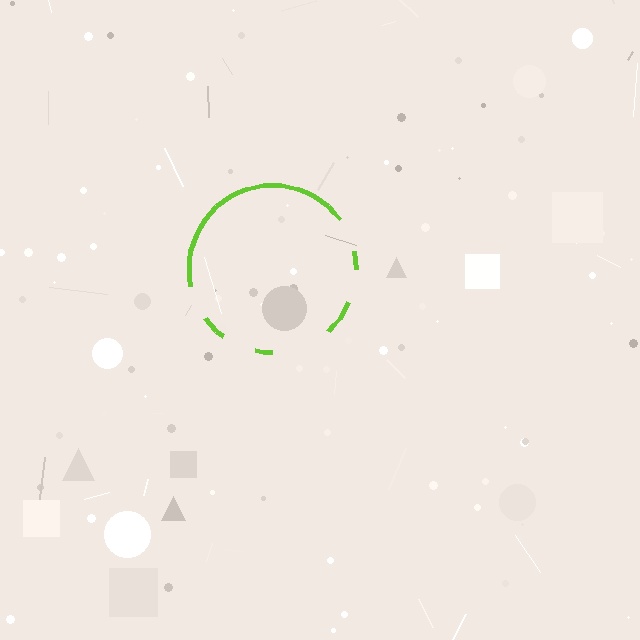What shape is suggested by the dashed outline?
The dashed outline suggests a circle.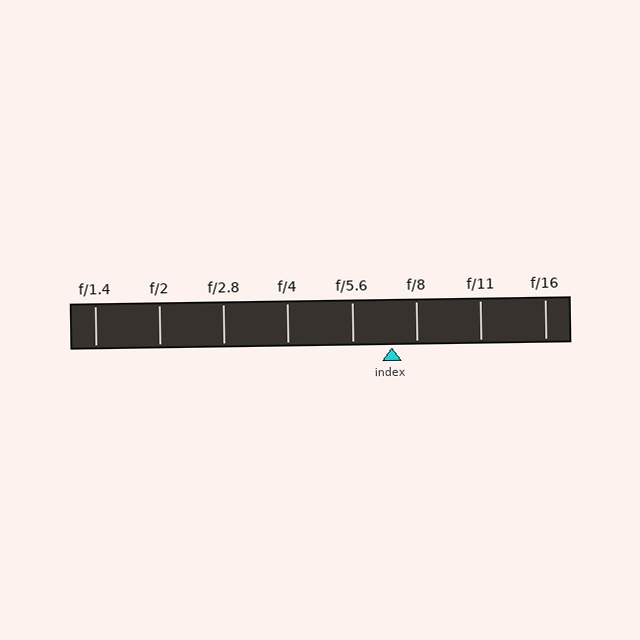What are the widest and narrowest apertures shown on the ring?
The widest aperture shown is f/1.4 and the narrowest is f/16.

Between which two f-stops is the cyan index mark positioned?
The index mark is between f/5.6 and f/8.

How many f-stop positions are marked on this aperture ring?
There are 8 f-stop positions marked.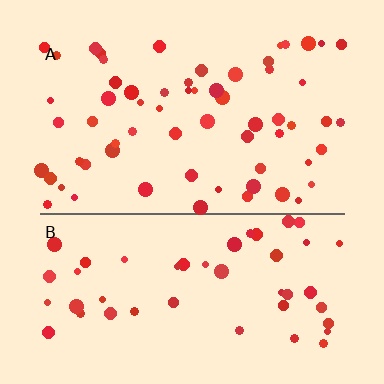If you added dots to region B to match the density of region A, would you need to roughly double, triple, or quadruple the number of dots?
Approximately double.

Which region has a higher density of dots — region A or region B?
A (the top).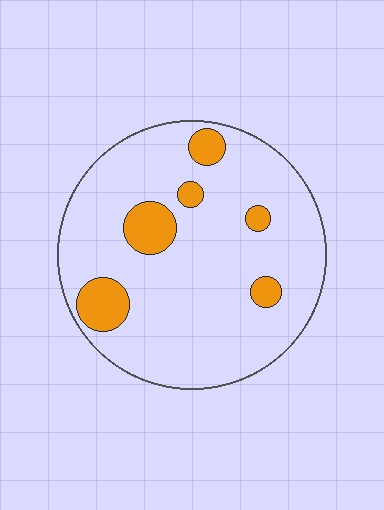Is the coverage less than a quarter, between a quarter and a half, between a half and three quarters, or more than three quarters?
Less than a quarter.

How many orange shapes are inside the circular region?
6.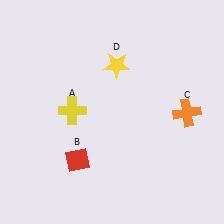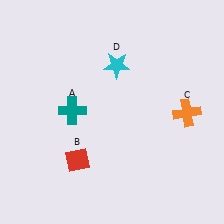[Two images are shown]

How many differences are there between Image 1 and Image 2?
There are 2 differences between the two images.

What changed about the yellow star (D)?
In Image 1, D is yellow. In Image 2, it changed to cyan.